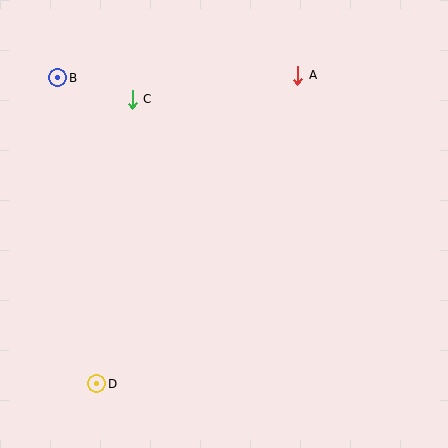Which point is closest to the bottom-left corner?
Point D is closest to the bottom-left corner.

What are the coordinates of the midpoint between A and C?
The midpoint between A and C is at (215, 87).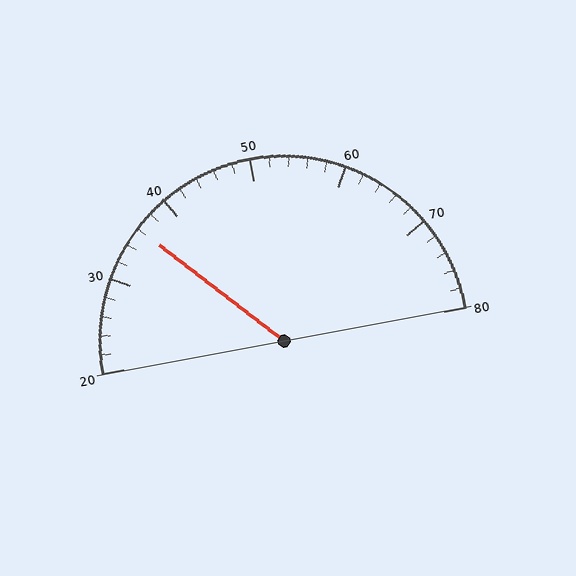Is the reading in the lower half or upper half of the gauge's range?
The reading is in the lower half of the range (20 to 80).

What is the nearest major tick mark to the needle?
The nearest major tick mark is 40.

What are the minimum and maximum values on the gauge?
The gauge ranges from 20 to 80.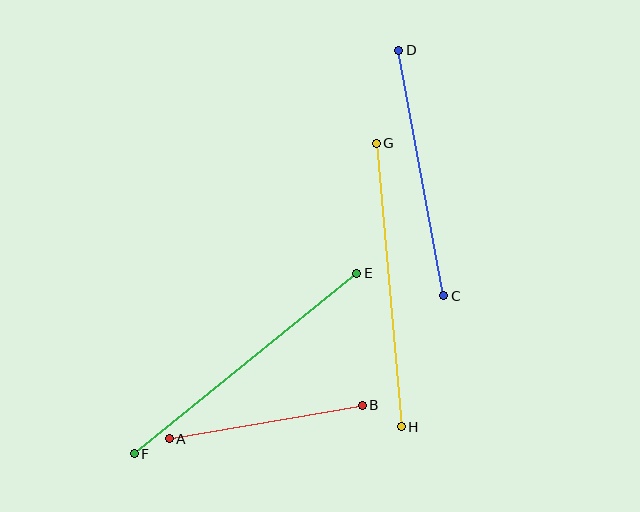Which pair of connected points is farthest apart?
Points E and F are farthest apart.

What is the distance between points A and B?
The distance is approximately 196 pixels.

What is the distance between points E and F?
The distance is approximately 286 pixels.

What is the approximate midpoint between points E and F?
The midpoint is at approximately (246, 364) pixels.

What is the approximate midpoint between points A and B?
The midpoint is at approximately (266, 422) pixels.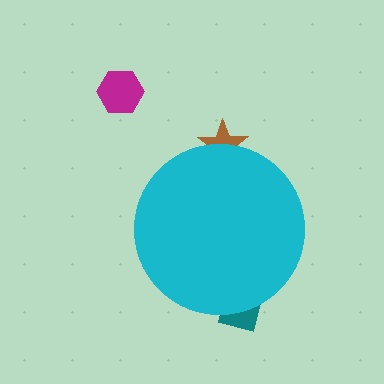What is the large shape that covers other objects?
A cyan circle.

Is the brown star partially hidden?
Yes, the brown star is partially hidden behind the cyan circle.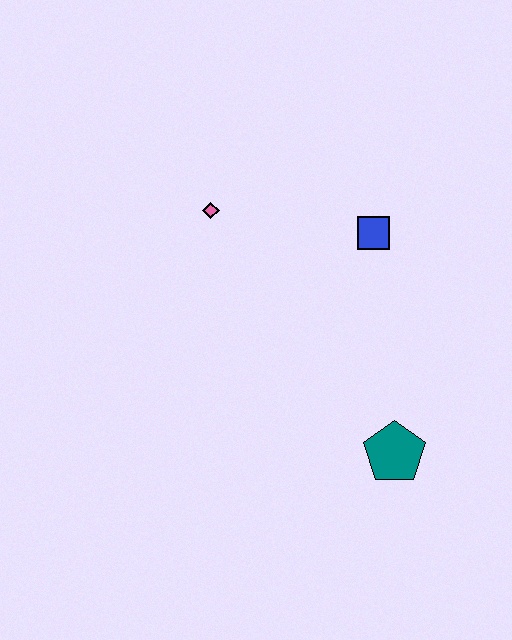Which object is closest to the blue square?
The pink diamond is closest to the blue square.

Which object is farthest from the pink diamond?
The teal pentagon is farthest from the pink diamond.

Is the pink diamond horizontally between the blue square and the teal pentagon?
No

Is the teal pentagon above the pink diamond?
No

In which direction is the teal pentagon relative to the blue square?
The teal pentagon is below the blue square.